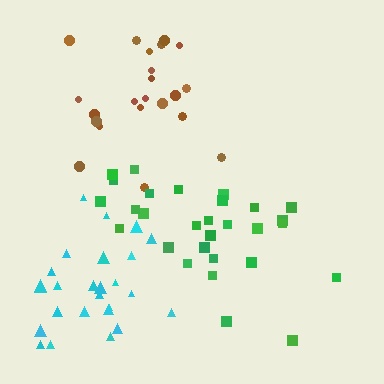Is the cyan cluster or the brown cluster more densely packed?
Cyan.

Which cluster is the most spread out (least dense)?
Green.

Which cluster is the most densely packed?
Cyan.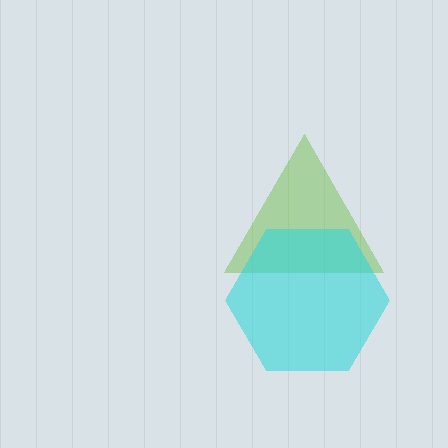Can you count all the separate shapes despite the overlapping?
Yes, there are 2 separate shapes.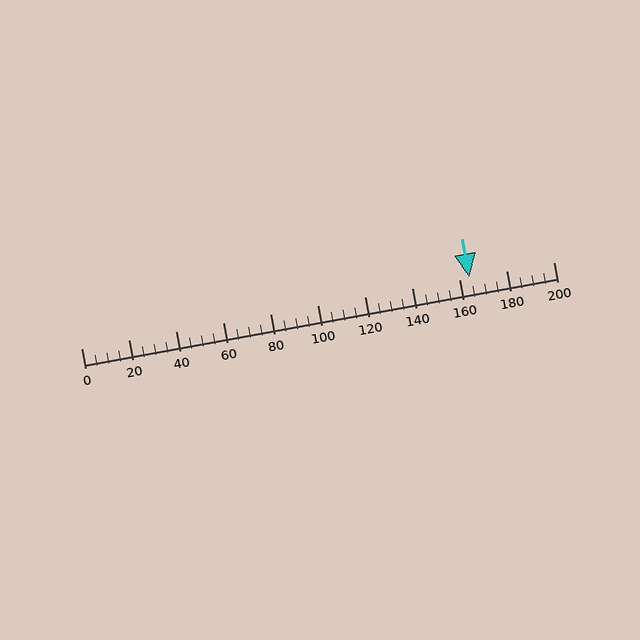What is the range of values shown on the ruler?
The ruler shows values from 0 to 200.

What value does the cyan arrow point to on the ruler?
The cyan arrow points to approximately 164.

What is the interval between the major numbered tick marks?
The major tick marks are spaced 20 units apart.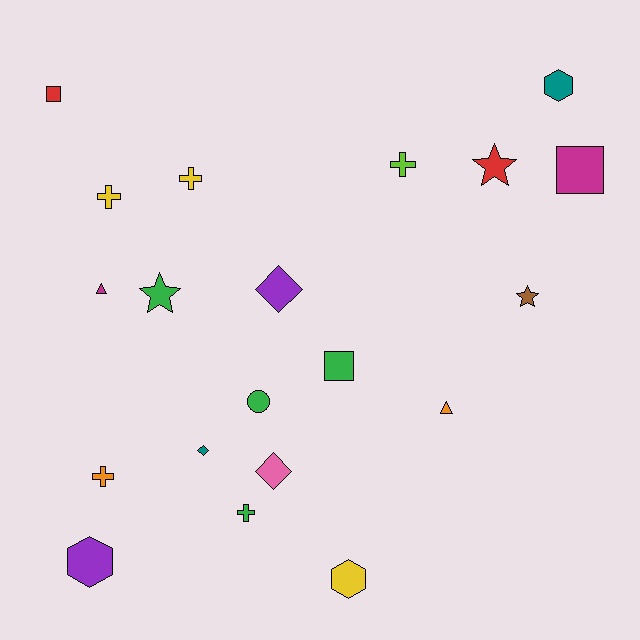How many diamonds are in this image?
There are 3 diamonds.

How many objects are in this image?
There are 20 objects.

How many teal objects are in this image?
There are 2 teal objects.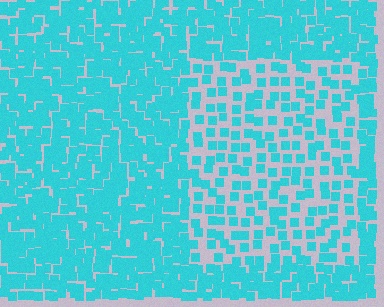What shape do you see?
I see a rectangle.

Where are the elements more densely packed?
The elements are more densely packed outside the rectangle boundary.